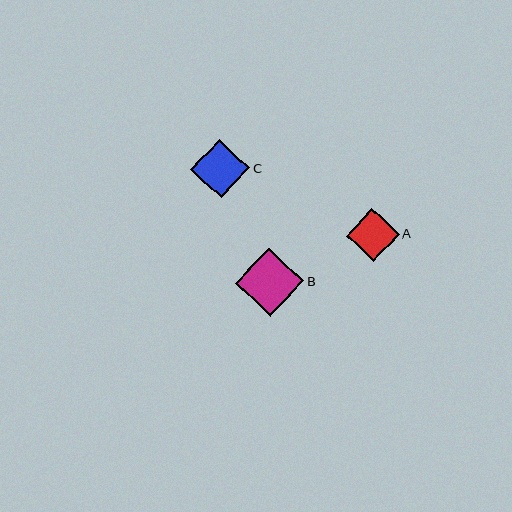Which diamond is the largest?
Diamond B is the largest with a size of approximately 68 pixels.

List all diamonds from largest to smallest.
From largest to smallest: B, C, A.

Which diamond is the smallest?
Diamond A is the smallest with a size of approximately 53 pixels.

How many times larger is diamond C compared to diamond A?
Diamond C is approximately 1.1 times the size of diamond A.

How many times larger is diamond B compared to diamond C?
Diamond B is approximately 1.2 times the size of diamond C.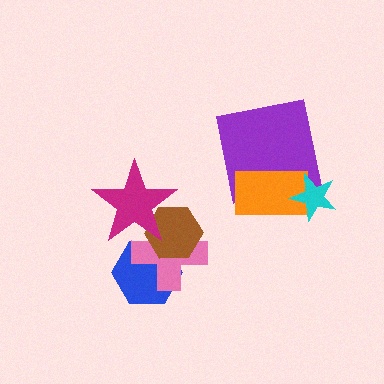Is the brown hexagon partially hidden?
Yes, it is partially covered by another shape.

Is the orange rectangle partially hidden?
Yes, it is partially covered by another shape.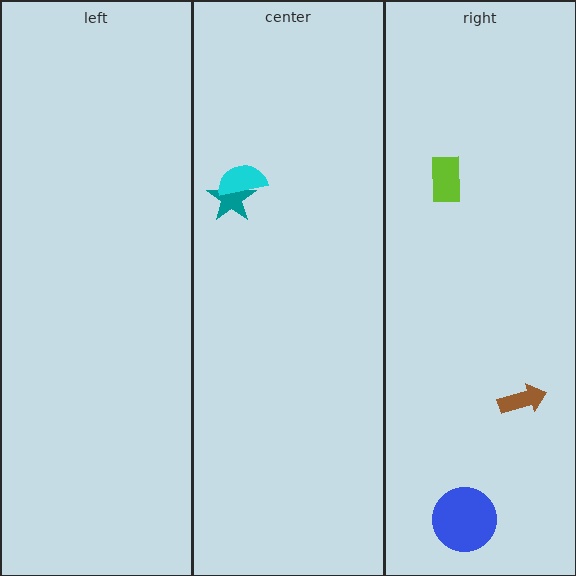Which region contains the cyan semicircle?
The center region.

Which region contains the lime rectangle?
The right region.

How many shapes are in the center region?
2.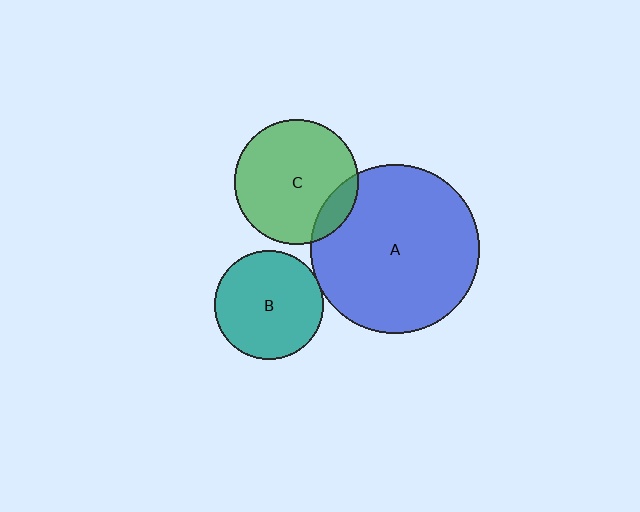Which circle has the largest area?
Circle A (blue).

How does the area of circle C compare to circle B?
Approximately 1.3 times.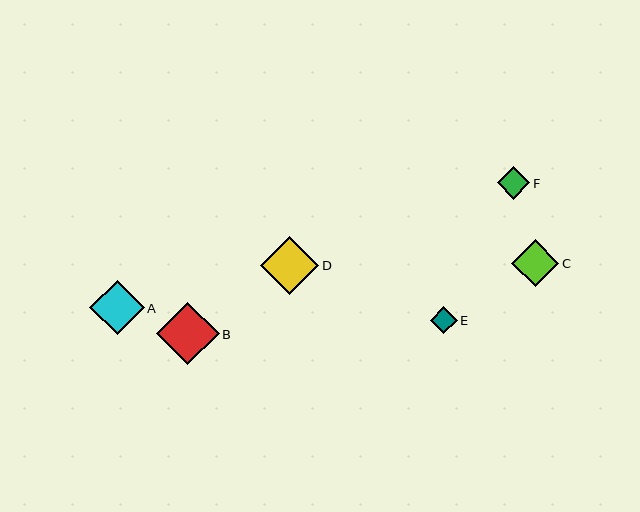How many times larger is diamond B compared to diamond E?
Diamond B is approximately 2.3 times the size of diamond E.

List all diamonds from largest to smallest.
From largest to smallest: B, D, A, C, F, E.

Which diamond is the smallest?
Diamond E is the smallest with a size of approximately 27 pixels.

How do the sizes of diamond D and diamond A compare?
Diamond D and diamond A are approximately the same size.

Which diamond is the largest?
Diamond B is the largest with a size of approximately 63 pixels.